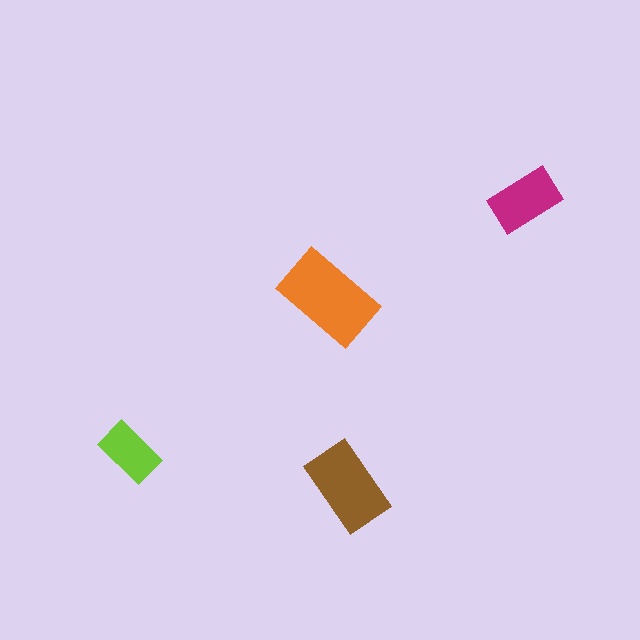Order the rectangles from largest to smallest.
the orange one, the brown one, the magenta one, the lime one.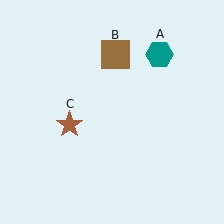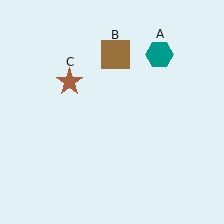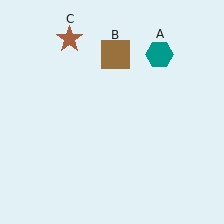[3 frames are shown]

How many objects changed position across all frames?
1 object changed position: brown star (object C).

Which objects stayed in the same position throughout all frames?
Teal hexagon (object A) and brown square (object B) remained stationary.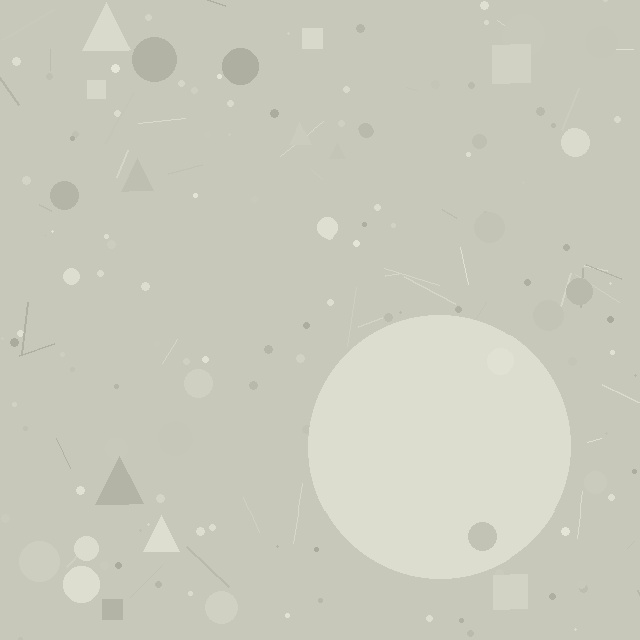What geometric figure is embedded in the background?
A circle is embedded in the background.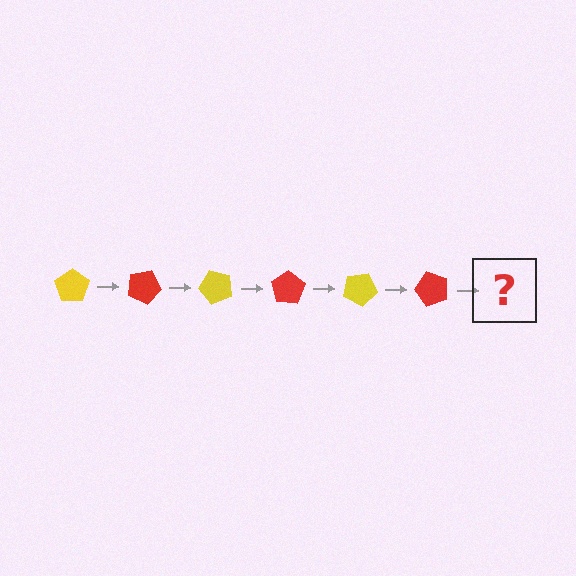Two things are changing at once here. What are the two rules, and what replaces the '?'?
The two rules are that it rotates 25 degrees each step and the color cycles through yellow and red. The '?' should be a yellow pentagon, rotated 150 degrees from the start.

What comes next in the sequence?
The next element should be a yellow pentagon, rotated 150 degrees from the start.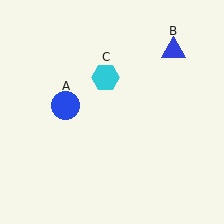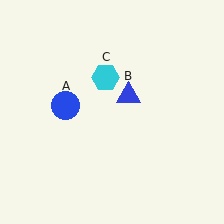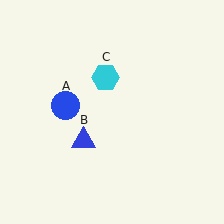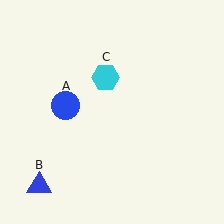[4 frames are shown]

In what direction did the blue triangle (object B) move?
The blue triangle (object B) moved down and to the left.